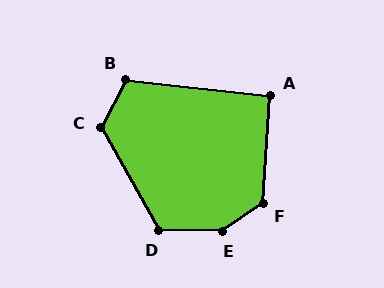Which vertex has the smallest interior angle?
A, at approximately 92 degrees.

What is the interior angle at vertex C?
Approximately 123 degrees (obtuse).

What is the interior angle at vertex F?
Approximately 129 degrees (obtuse).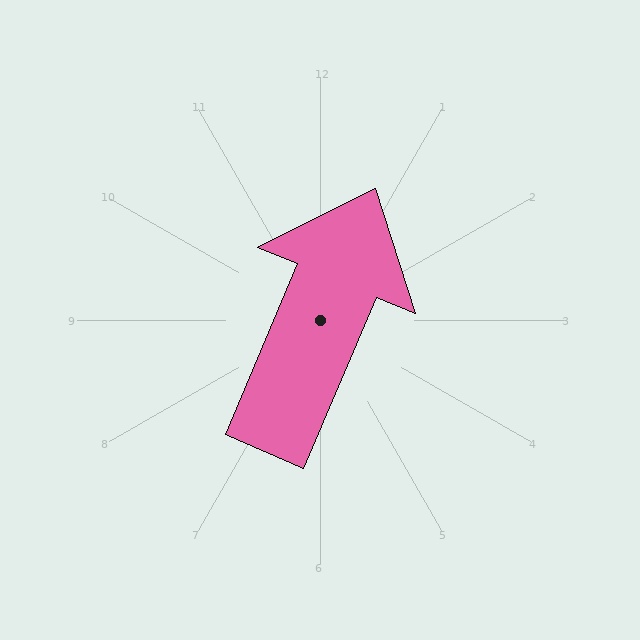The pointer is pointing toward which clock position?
Roughly 1 o'clock.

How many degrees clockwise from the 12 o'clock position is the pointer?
Approximately 23 degrees.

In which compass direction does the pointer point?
Northeast.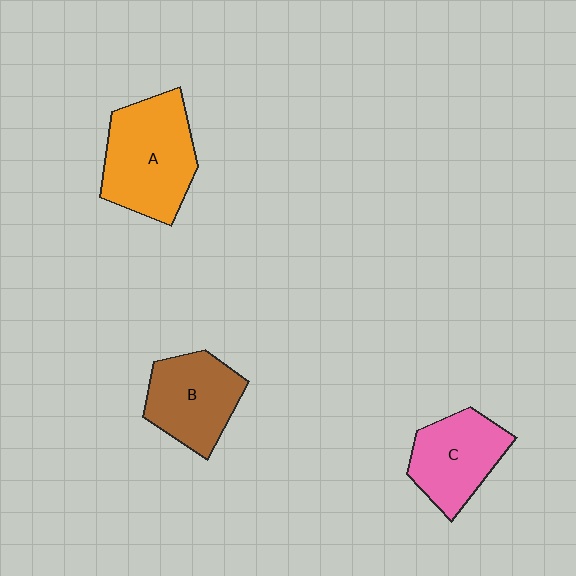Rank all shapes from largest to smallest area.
From largest to smallest: A (orange), B (brown), C (pink).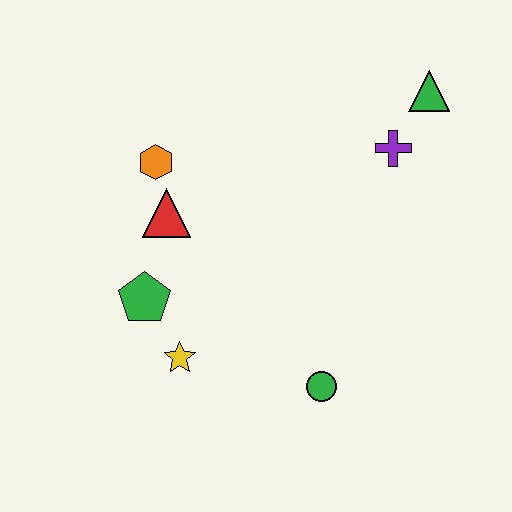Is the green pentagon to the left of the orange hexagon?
Yes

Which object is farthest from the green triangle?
The yellow star is farthest from the green triangle.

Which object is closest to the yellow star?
The green pentagon is closest to the yellow star.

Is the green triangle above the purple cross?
Yes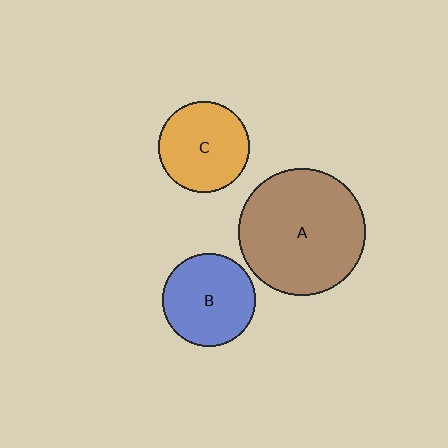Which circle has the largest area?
Circle A (brown).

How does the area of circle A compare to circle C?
Approximately 2.0 times.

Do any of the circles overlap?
No, none of the circles overlap.